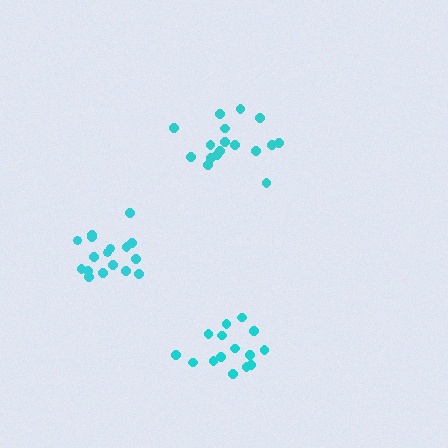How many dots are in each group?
Group 1: 17 dots, Group 2: 17 dots, Group 3: 15 dots (49 total).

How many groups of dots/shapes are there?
There are 3 groups.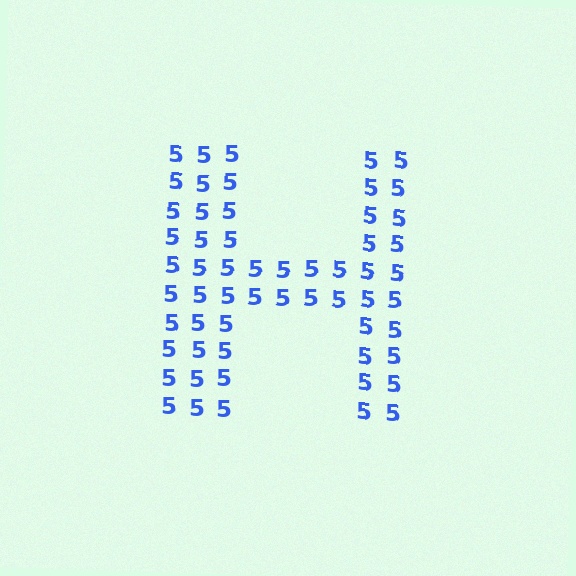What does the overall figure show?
The overall figure shows the letter H.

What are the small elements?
The small elements are digit 5's.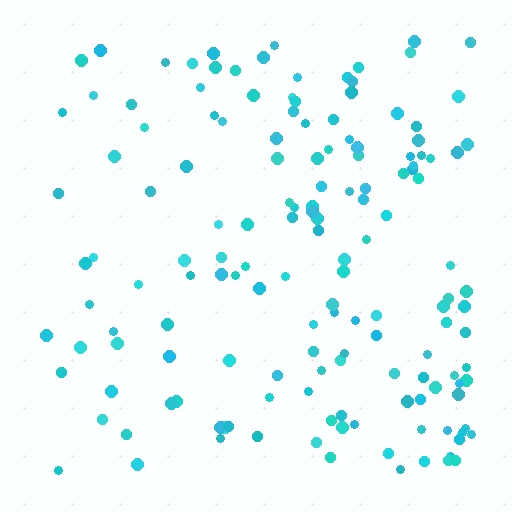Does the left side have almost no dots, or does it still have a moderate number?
Still a moderate number, just noticeably fewer than the right.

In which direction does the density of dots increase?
From left to right, with the right side densest.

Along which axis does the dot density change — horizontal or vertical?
Horizontal.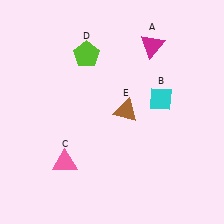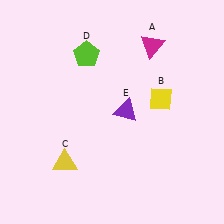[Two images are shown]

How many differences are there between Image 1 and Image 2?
There are 3 differences between the two images.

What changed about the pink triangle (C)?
In Image 1, C is pink. In Image 2, it changed to yellow.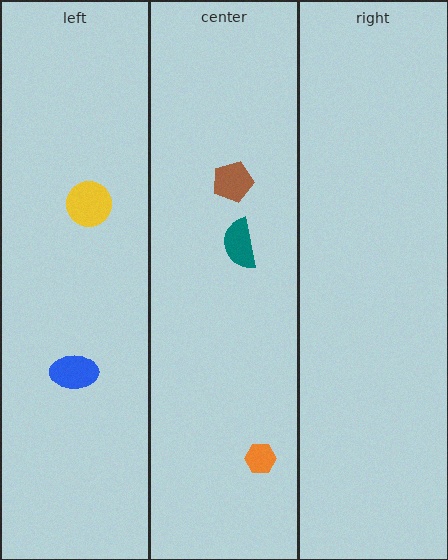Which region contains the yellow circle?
The left region.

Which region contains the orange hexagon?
The center region.